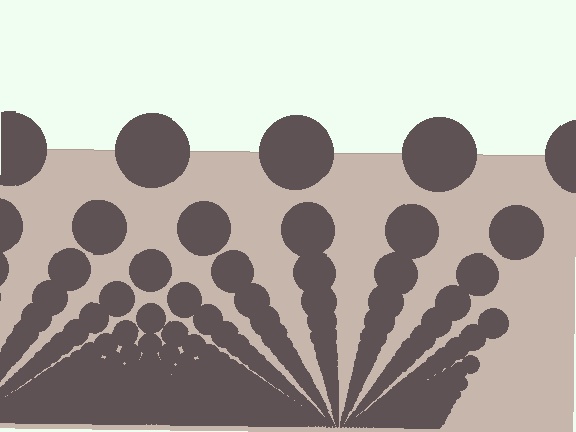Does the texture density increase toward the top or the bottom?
Density increases toward the bottom.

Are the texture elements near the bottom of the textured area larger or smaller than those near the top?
Smaller. The gradient is inverted — elements near the bottom are smaller and denser.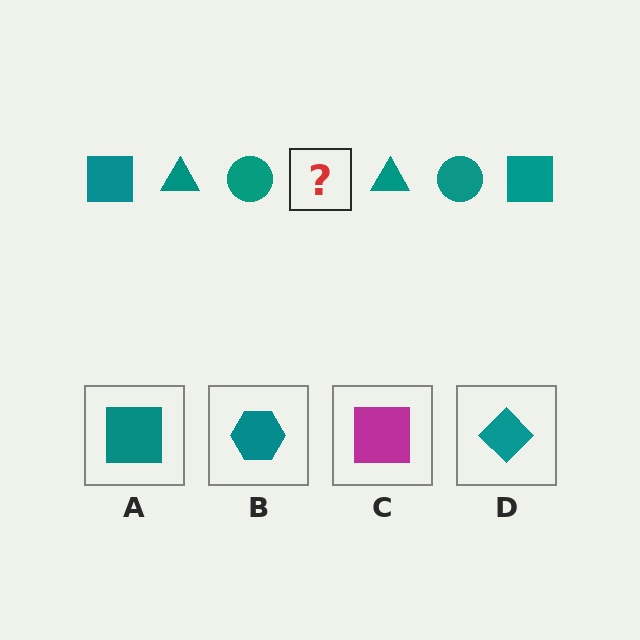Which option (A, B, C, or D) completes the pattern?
A.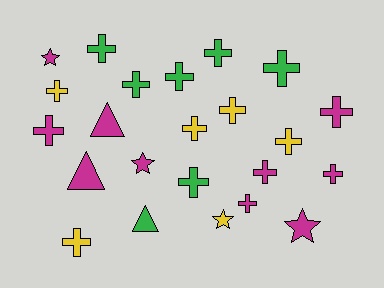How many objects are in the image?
There are 23 objects.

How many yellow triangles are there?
There are no yellow triangles.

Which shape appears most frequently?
Cross, with 16 objects.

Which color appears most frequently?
Magenta, with 10 objects.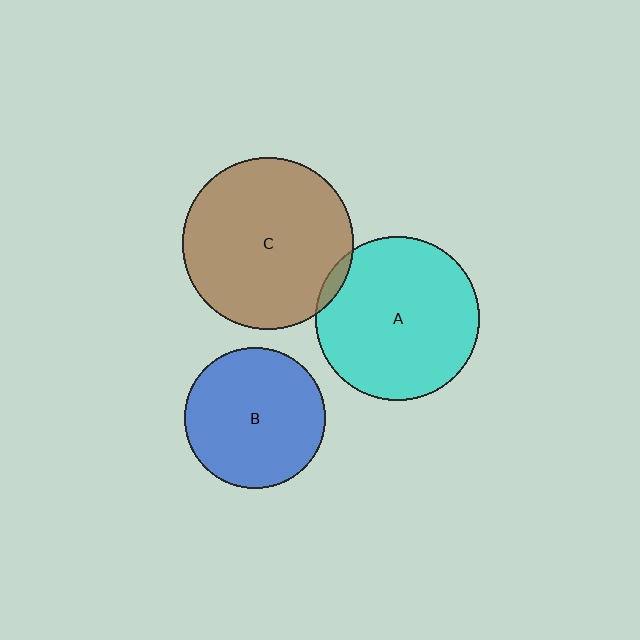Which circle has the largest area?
Circle C (brown).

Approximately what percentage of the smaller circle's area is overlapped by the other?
Approximately 5%.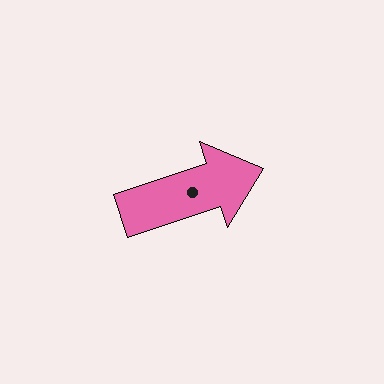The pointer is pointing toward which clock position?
Roughly 2 o'clock.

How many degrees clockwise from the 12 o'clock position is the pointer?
Approximately 72 degrees.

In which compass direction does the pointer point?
East.